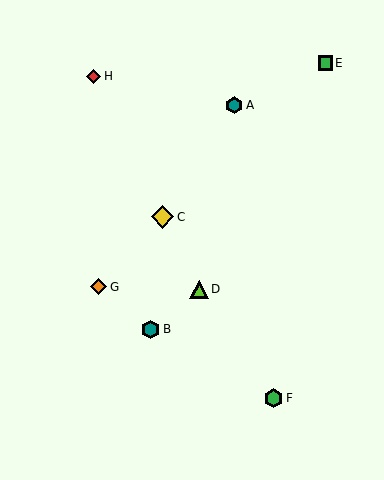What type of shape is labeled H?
Shape H is a red diamond.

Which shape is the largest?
The yellow diamond (labeled C) is the largest.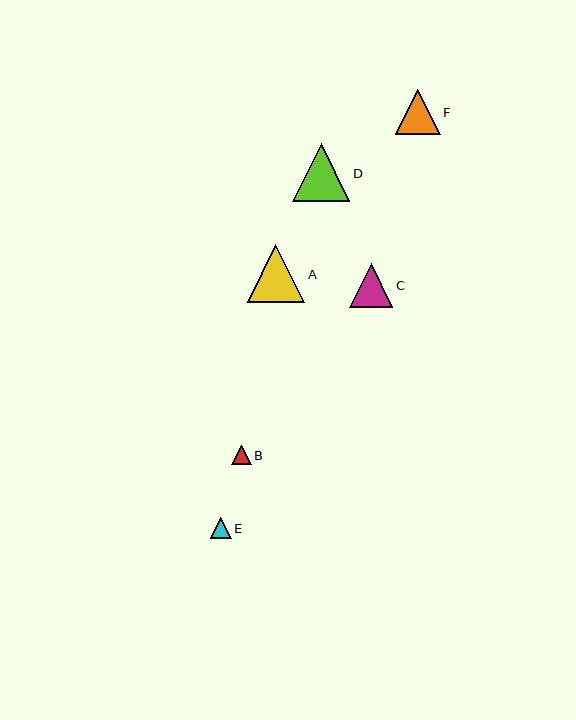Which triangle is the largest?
Triangle A is the largest with a size of approximately 58 pixels.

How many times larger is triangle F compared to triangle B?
Triangle F is approximately 2.3 times the size of triangle B.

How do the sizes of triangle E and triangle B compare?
Triangle E and triangle B are approximately the same size.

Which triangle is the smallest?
Triangle B is the smallest with a size of approximately 19 pixels.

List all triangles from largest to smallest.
From largest to smallest: A, D, F, C, E, B.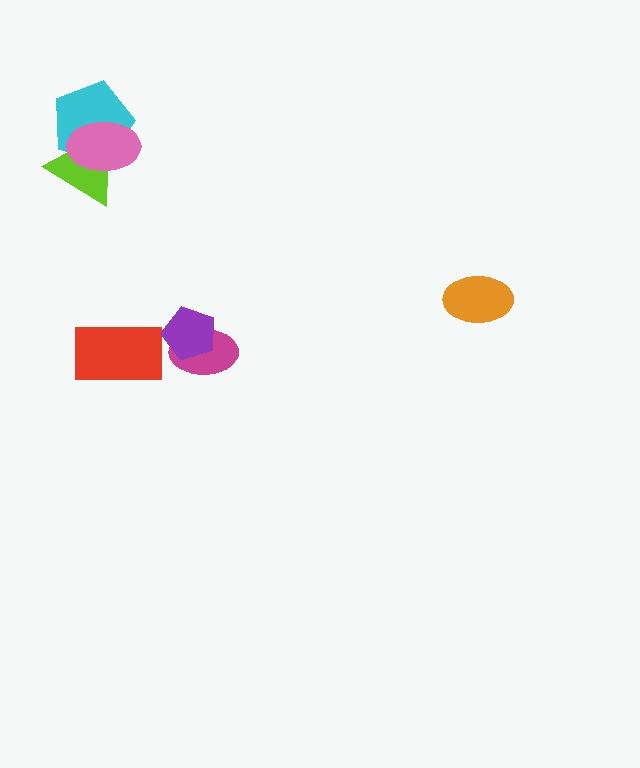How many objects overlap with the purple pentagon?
1 object overlaps with the purple pentagon.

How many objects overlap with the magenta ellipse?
1 object overlaps with the magenta ellipse.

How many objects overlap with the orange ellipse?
0 objects overlap with the orange ellipse.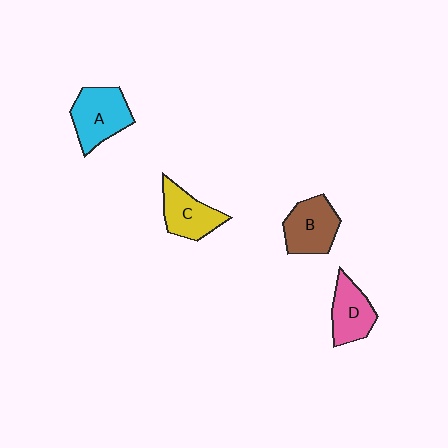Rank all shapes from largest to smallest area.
From largest to smallest: A (cyan), B (brown), C (yellow), D (pink).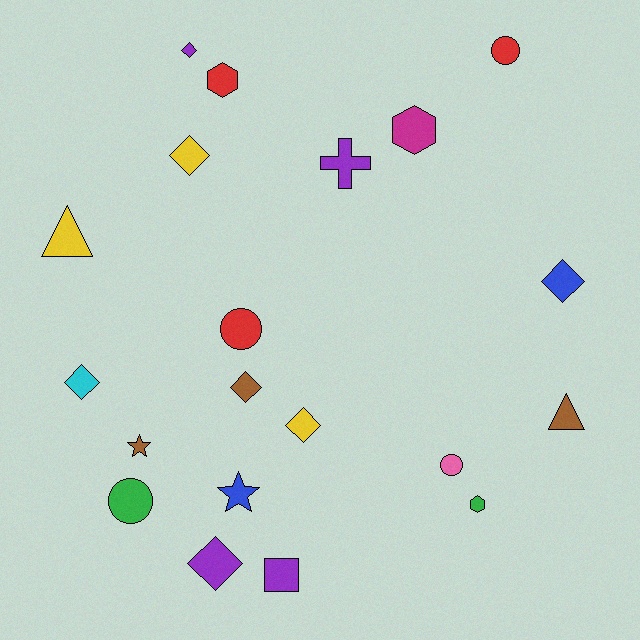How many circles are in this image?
There are 4 circles.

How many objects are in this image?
There are 20 objects.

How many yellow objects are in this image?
There are 3 yellow objects.